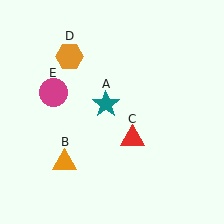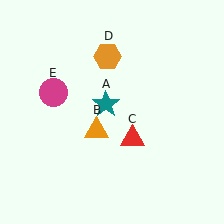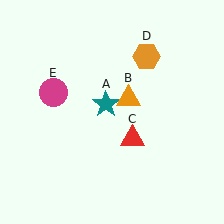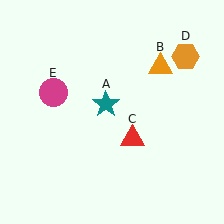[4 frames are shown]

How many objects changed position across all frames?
2 objects changed position: orange triangle (object B), orange hexagon (object D).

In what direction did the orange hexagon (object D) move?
The orange hexagon (object D) moved right.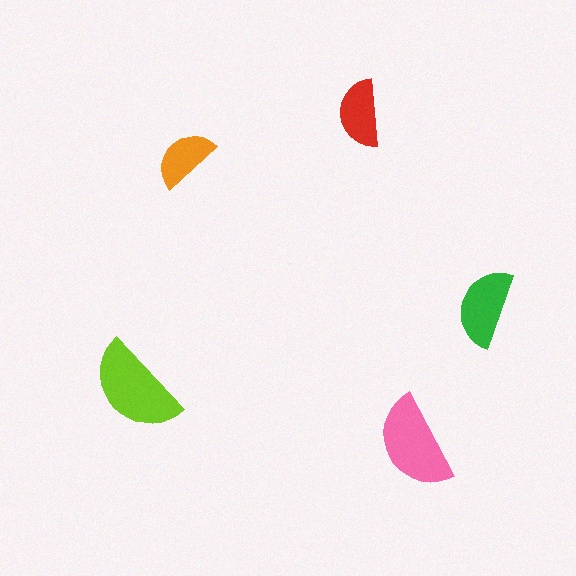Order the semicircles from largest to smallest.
the lime one, the pink one, the green one, the red one, the orange one.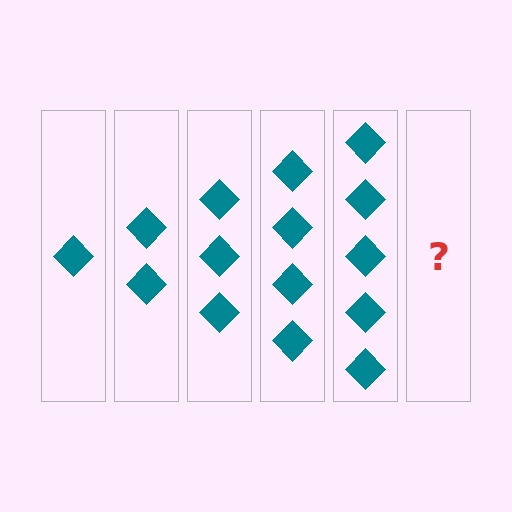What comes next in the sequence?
The next element should be 6 diamonds.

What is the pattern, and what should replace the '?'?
The pattern is that each step adds one more diamond. The '?' should be 6 diamonds.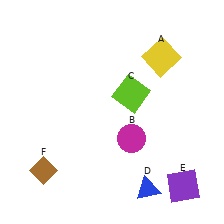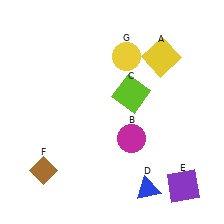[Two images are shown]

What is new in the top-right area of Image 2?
A yellow circle (G) was added in the top-right area of Image 2.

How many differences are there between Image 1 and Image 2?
There is 1 difference between the two images.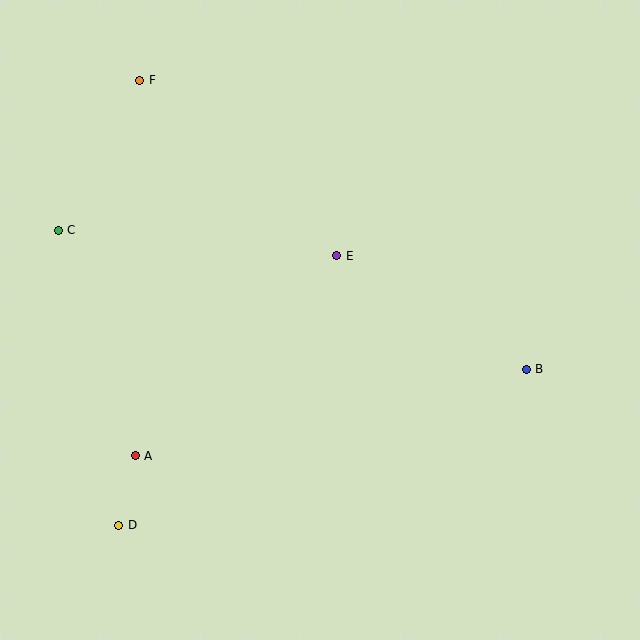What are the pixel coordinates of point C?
Point C is at (58, 230).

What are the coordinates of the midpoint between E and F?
The midpoint between E and F is at (238, 168).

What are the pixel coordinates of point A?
Point A is at (135, 456).